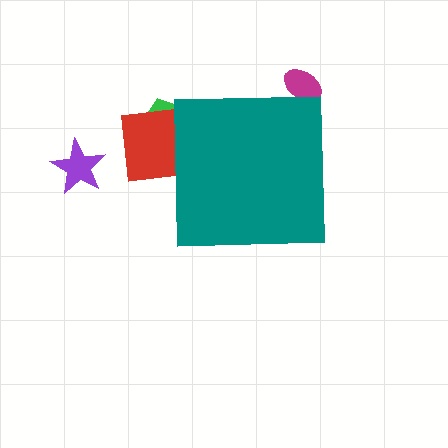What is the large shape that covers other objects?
A teal square.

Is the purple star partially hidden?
No, the purple star is fully visible.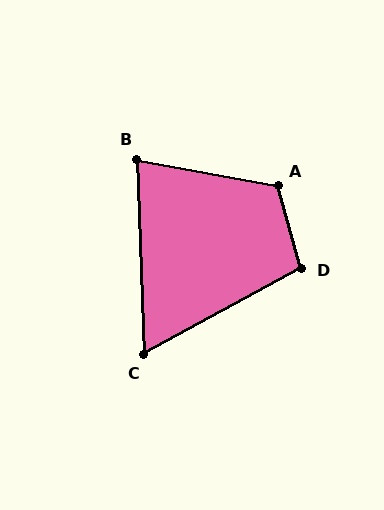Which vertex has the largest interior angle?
A, at approximately 117 degrees.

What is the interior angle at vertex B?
Approximately 77 degrees (acute).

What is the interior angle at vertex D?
Approximately 103 degrees (obtuse).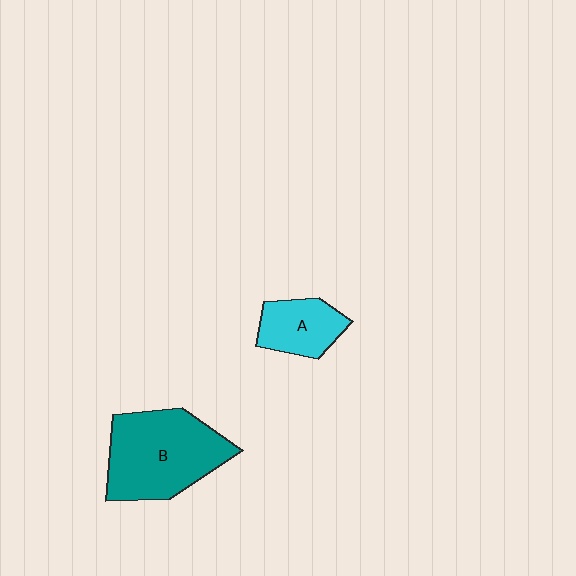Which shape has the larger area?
Shape B (teal).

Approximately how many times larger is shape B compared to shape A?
Approximately 2.1 times.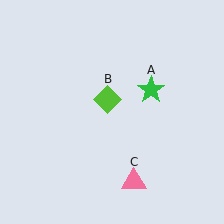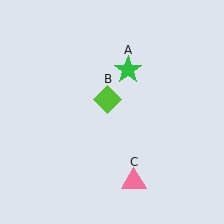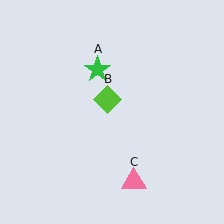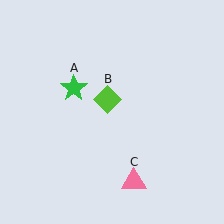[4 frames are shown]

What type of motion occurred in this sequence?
The green star (object A) rotated counterclockwise around the center of the scene.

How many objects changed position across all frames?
1 object changed position: green star (object A).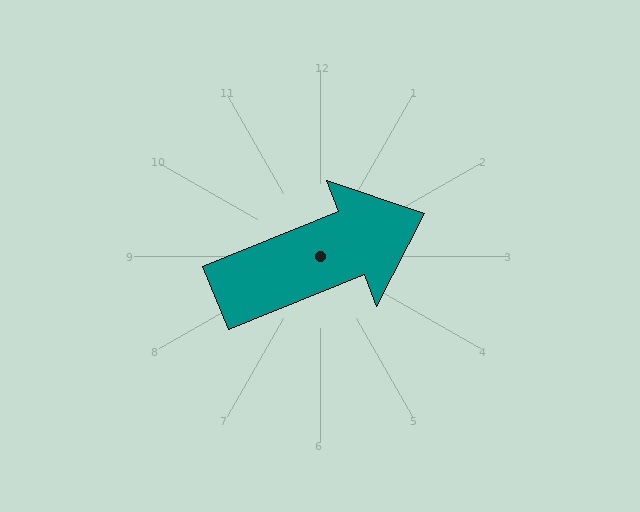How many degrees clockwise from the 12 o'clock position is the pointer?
Approximately 68 degrees.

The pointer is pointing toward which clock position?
Roughly 2 o'clock.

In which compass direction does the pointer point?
East.